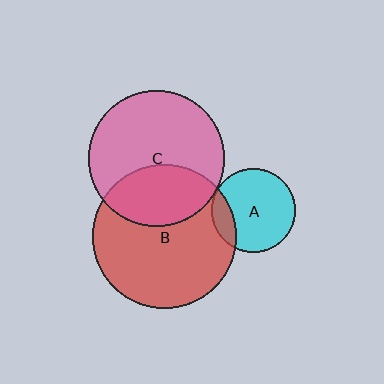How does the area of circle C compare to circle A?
Approximately 2.6 times.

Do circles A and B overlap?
Yes.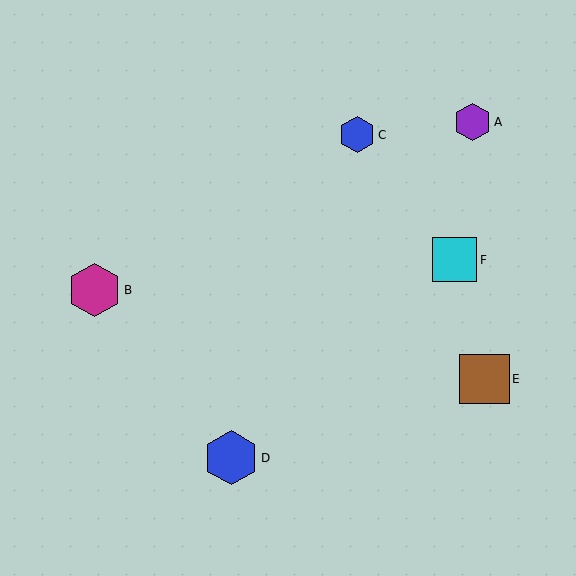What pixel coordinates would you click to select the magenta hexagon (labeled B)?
Click at (94, 290) to select the magenta hexagon B.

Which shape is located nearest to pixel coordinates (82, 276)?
The magenta hexagon (labeled B) at (94, 290) is nearest to that location.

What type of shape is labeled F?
Shape F is a cyan square.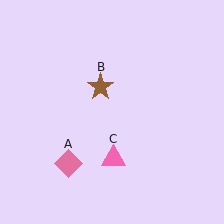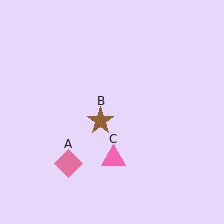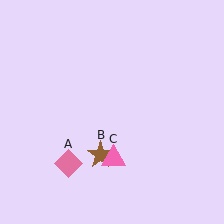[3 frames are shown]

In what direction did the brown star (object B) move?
The brown star (object B) moved down.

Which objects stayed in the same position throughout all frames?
Pink diamond (object A) and pink triangle (object C) remained stationary.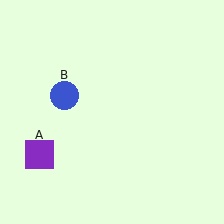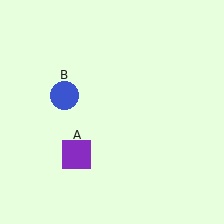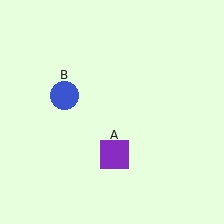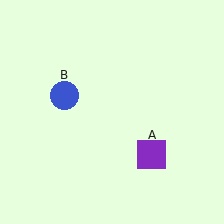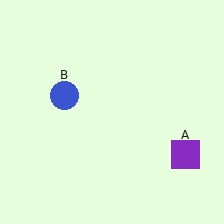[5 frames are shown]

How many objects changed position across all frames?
1 object changed position: purple square (object A).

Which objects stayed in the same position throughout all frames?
Blue circle (object B) remained stationary.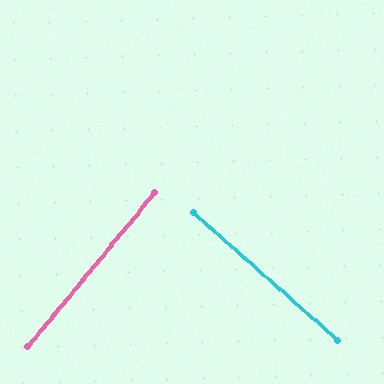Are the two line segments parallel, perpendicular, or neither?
Perpendicular — they meet at approximately 88°.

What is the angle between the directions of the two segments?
Approximately 88 degrees.